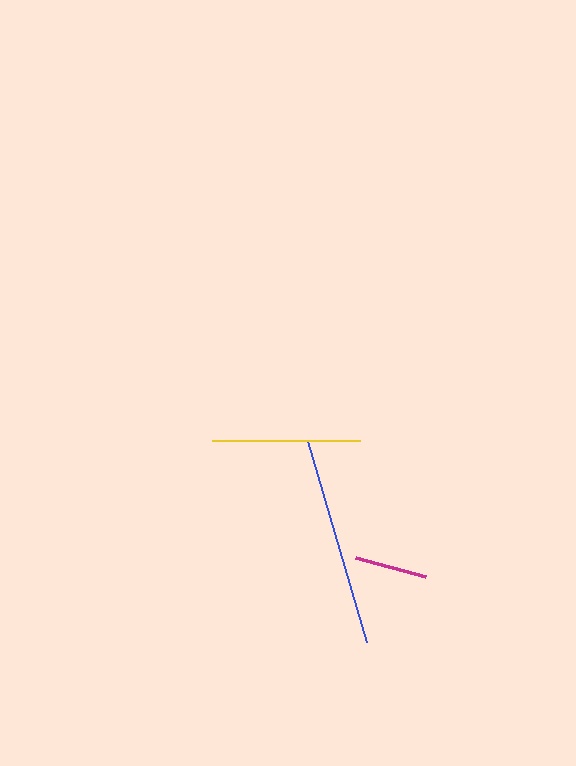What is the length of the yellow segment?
The yellow segment is approximately 149 pixels long.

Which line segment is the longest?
The blue line is the longest at approximately 209 pixels.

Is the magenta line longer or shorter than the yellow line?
The yellow line is longer than the magenta line.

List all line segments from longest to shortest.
From longest to shortest: blue, yellow, magenta.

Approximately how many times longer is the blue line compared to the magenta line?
The blue line is approximately 2.9 times the length of the magenta line.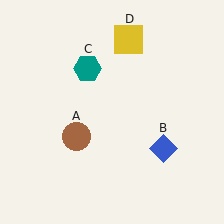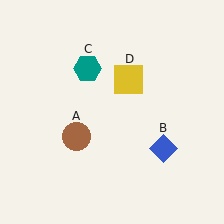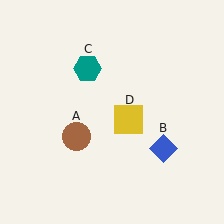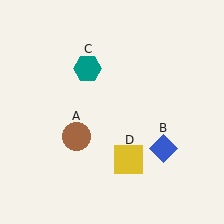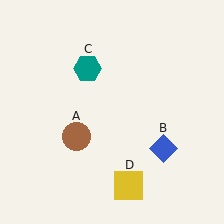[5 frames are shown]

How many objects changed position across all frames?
1 object changed position: yellow square (object D).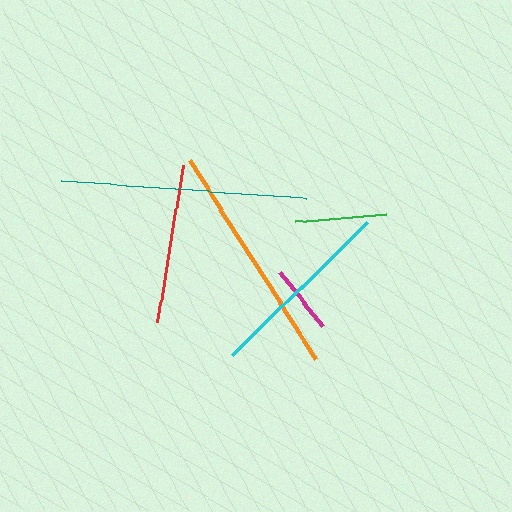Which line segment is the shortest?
The magenta line is the shortest at approximately 68 pixels.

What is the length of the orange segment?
The orange segment is approximately 235 pixels long.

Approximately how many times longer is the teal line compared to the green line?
The teal line is approximately 2.7 times the length of the green line.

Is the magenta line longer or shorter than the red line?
The red line is longer than the magenta line.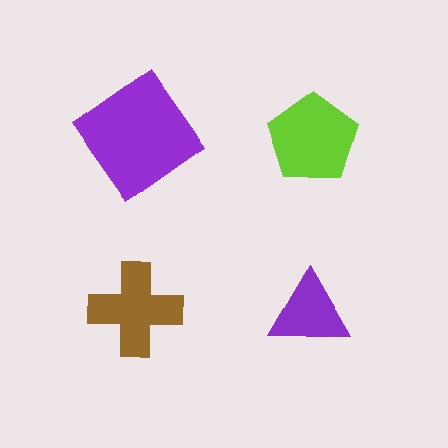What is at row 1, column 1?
A purple diamond.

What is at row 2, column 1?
A brown cross.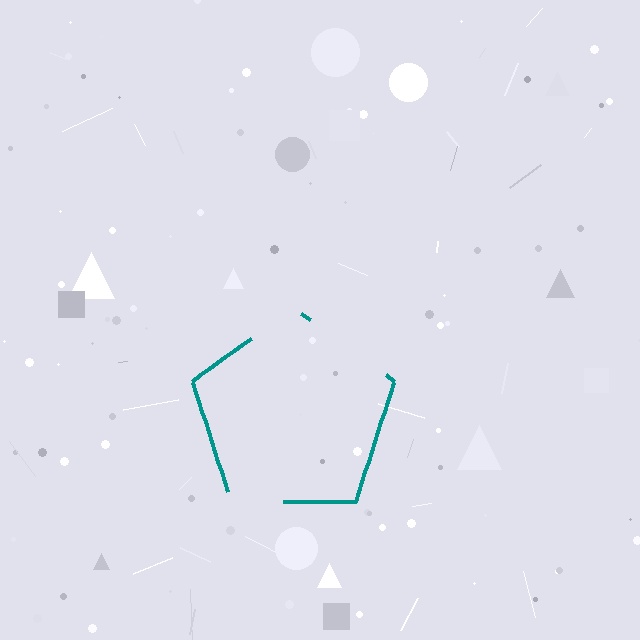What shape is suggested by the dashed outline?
The dashed outline suggests a pentagon.